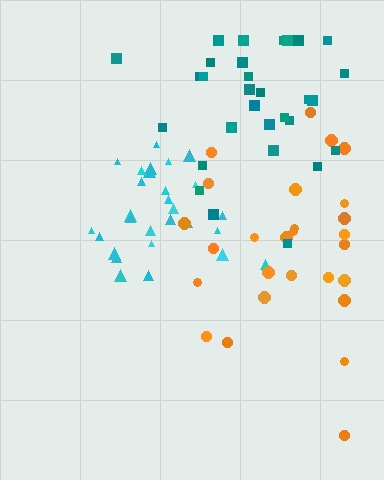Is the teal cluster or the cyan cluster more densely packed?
Cyan.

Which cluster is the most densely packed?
Cyan.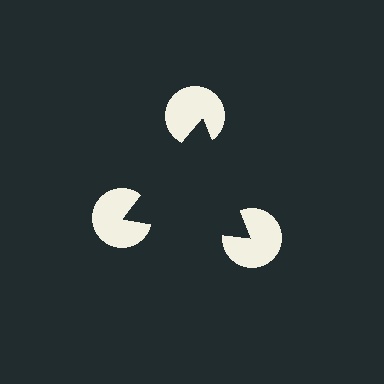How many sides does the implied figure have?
3 sides.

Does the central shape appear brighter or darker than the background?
It typically appears slightly darker than the background, even though no actual brightness change is drawn.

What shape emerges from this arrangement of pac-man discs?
An illusory triangle — its edges are inferred from the aligned wedge cuts in the pac-man discs, not physically drawn.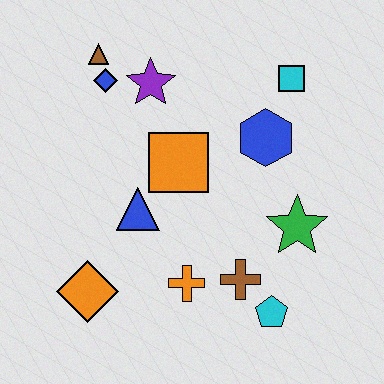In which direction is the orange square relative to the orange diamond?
The orange square is above the orange diamond.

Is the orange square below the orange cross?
No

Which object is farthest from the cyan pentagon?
The brown triangle is farthest from the cyan pentagon.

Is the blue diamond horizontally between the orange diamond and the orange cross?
Yes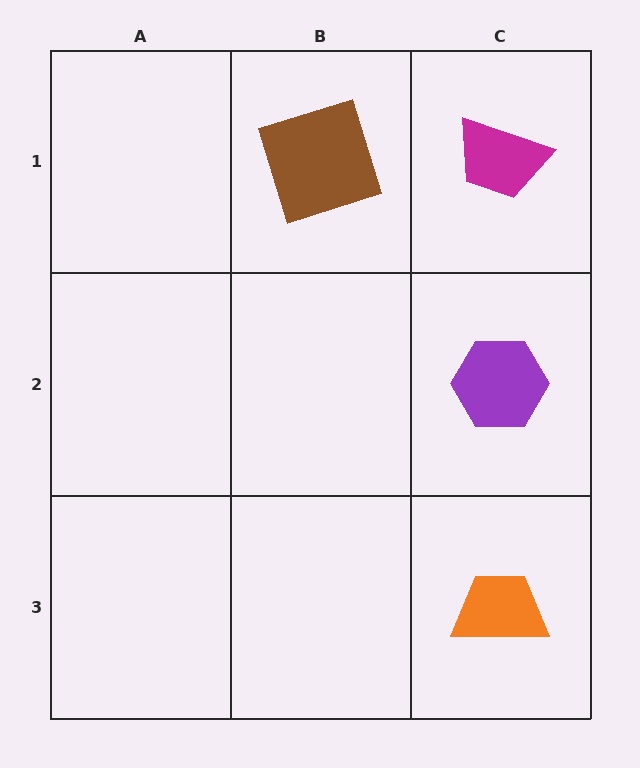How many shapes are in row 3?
1 shape.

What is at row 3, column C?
An orange trapezoid.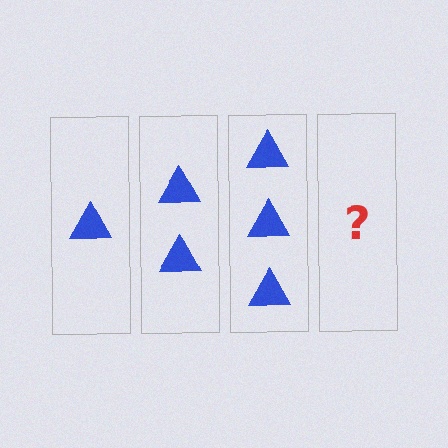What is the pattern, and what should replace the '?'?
The pattern is that each step adds one more triangle. The '?' should be 4 triangles.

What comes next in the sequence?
The next element should be 4 triangles.